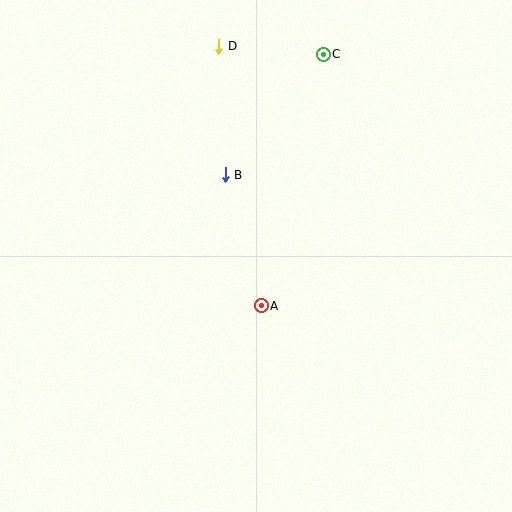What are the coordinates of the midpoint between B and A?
The midpoint between B and A is at (243, 240).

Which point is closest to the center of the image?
Point A at (261, 306) is closest to the center.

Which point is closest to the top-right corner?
Point C is closest to the top-right corner.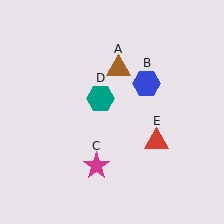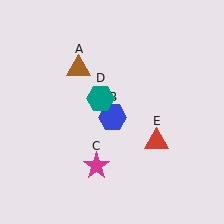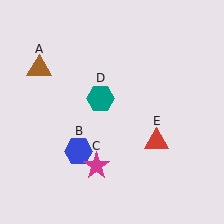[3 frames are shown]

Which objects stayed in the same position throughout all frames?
Magenta star (object C) and teal hexagon (object D) and red triangle (object E) remained stationary.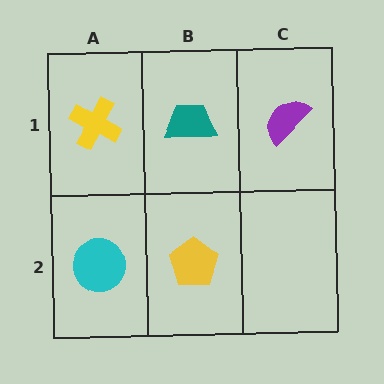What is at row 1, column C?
A purple semicircle.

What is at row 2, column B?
A yellow pentagon.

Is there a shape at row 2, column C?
No, that cell is empty.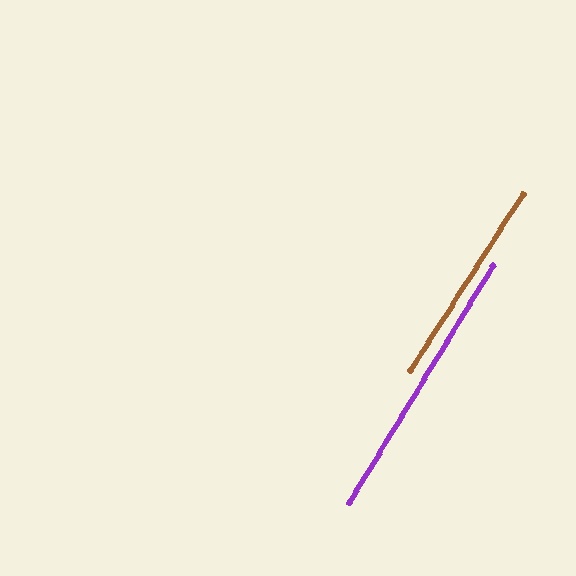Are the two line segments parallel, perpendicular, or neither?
Parallel — their directions differ by only 1.3°.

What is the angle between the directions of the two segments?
Approximately 1 degree.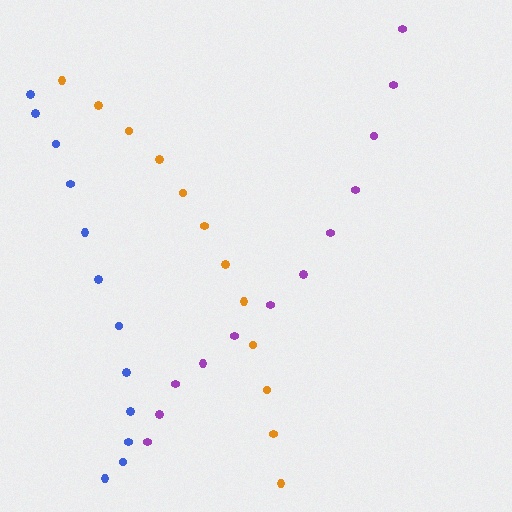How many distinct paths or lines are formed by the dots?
There are 3 distinct paths.